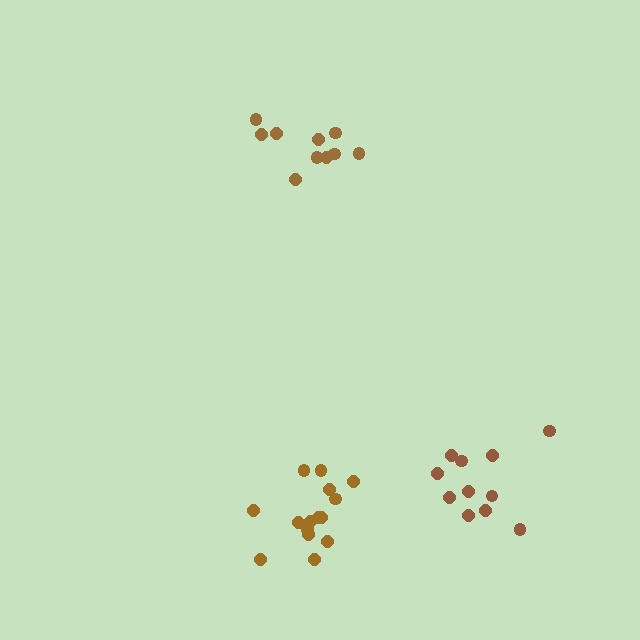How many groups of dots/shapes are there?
There are 3 groups.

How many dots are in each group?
Group 1: 15 dots, Group 2: 10 dots, Group 3: 11 dots (36 total).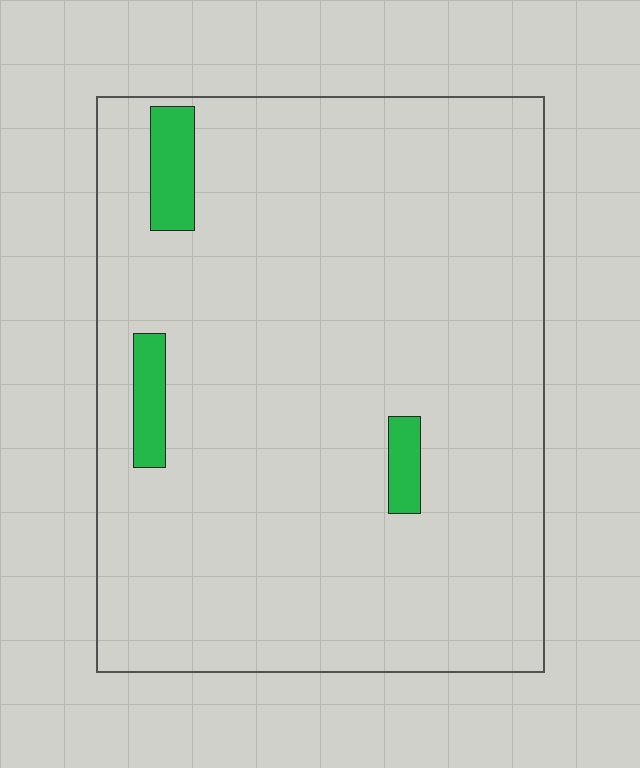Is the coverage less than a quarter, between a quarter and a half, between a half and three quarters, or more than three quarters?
Less than a quarter.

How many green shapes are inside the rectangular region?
3.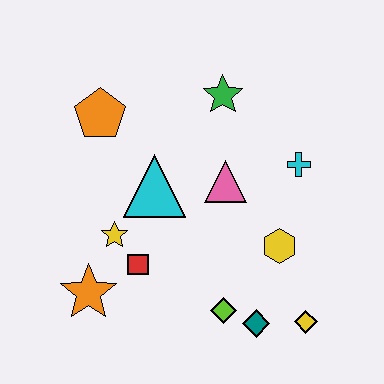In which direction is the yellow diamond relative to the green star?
The yellow diamond is below the green star.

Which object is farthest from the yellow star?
The yellow diamond is farthest from the yellow star.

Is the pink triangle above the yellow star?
Yes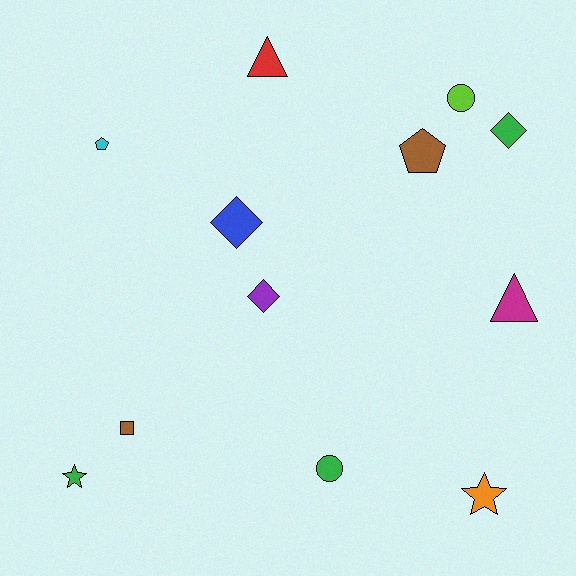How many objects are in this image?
There are 12 objects.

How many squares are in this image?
There is 1 square.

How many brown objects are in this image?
There are 2 brown objects.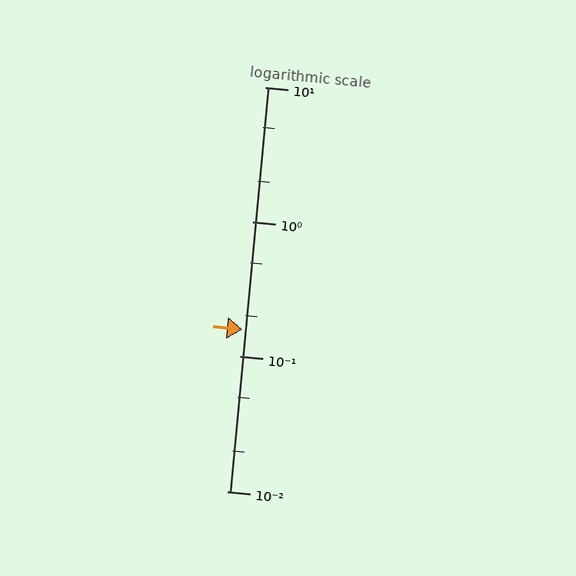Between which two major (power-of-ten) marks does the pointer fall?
The pointer is between 0.1 and 1.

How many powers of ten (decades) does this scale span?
The scale spans 3 decades, from 0.01 to 10.